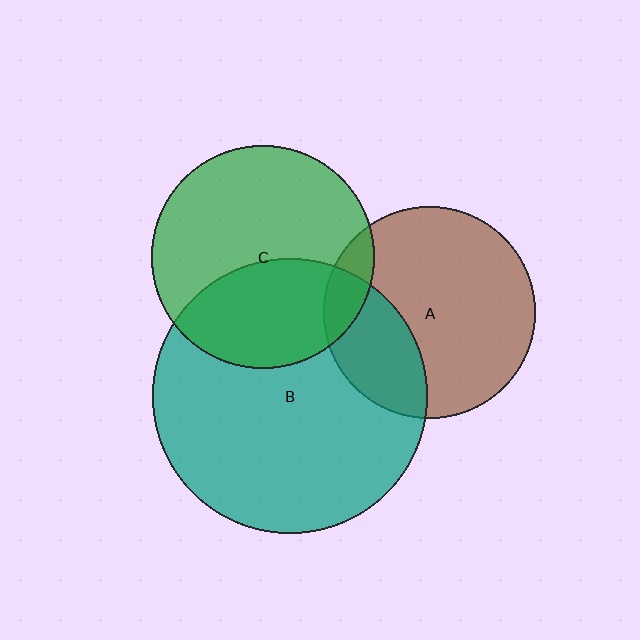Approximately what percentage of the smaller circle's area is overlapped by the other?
Approximately 30%.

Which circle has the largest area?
Circle B (teal).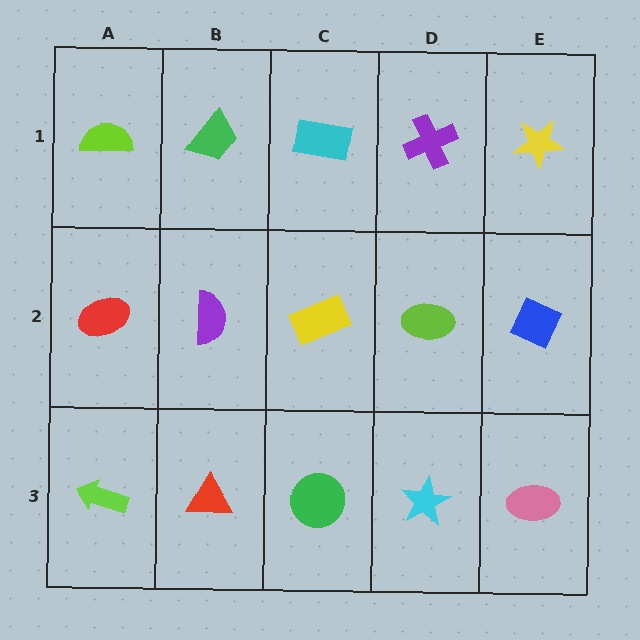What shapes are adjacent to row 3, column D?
A lime ellipse (row 2, column D), a green circle (row 3, column C), a pink ellipse (row 3, column E).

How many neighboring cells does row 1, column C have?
3.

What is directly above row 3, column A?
A red ellipse.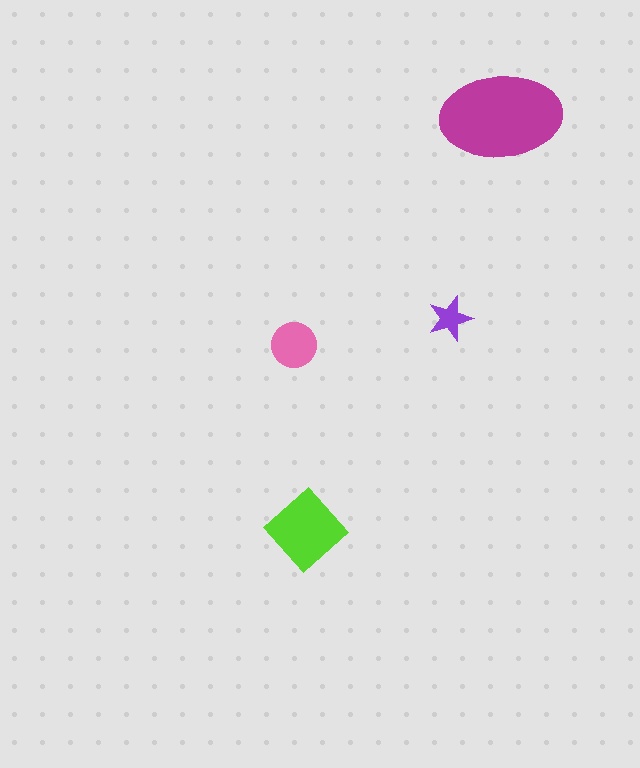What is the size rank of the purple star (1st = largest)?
4th.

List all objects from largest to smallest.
The magenta ellipse, the lime diamond, the pink circle, the purple star.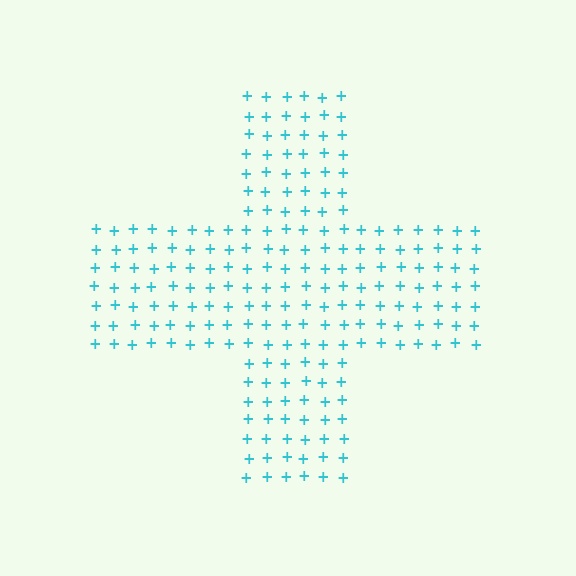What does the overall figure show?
The overall figure shows a cross.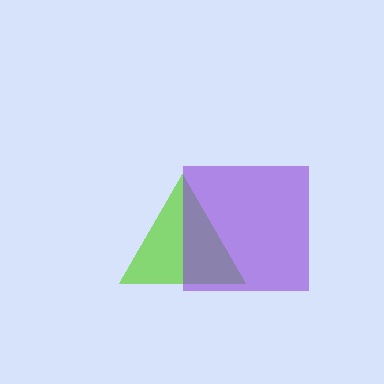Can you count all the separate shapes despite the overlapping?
Yes, there are 2 separate shapes.